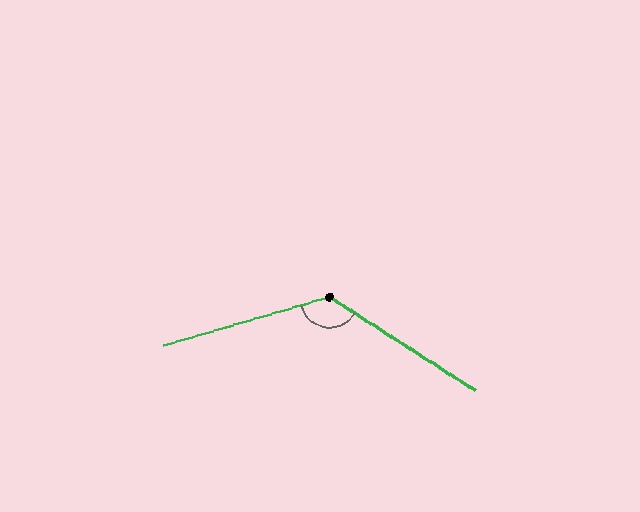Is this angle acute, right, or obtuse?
It is obtuse.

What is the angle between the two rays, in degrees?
Approximately 131 degrees.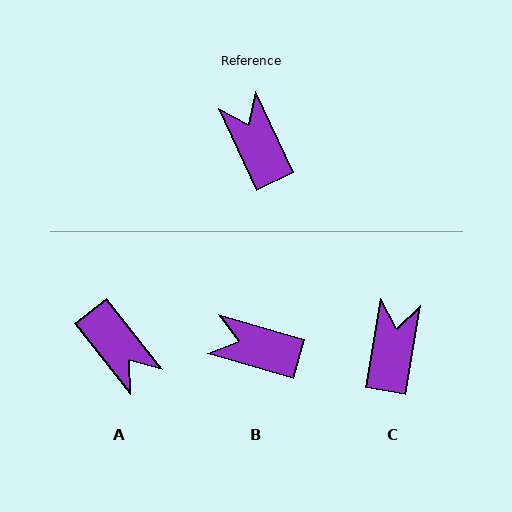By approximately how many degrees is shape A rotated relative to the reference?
Approximately 167 degrees clockwise.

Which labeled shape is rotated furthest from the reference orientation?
A, about 167 degrees away.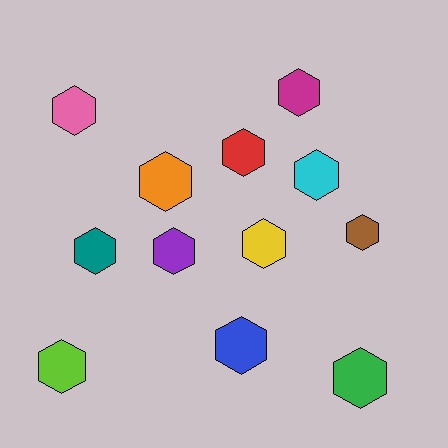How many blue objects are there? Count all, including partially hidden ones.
There is 1 blue object.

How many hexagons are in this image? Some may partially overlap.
There are 12 hexagons.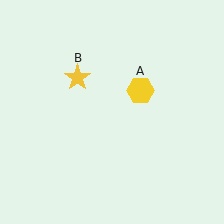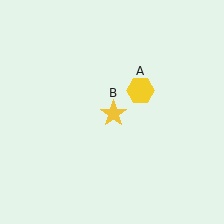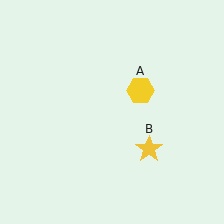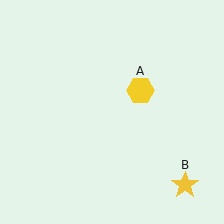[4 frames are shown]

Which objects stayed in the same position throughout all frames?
Yellow hexagon (object A) remained stationary.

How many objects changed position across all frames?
1 object changed position: yellow star (object B).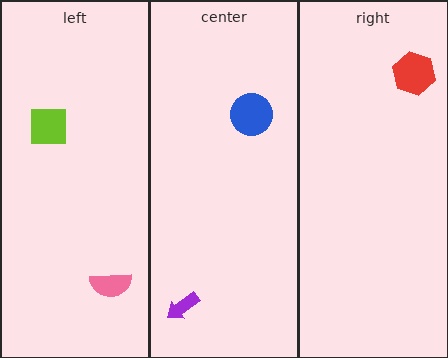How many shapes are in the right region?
1.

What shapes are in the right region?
The red hexagon.